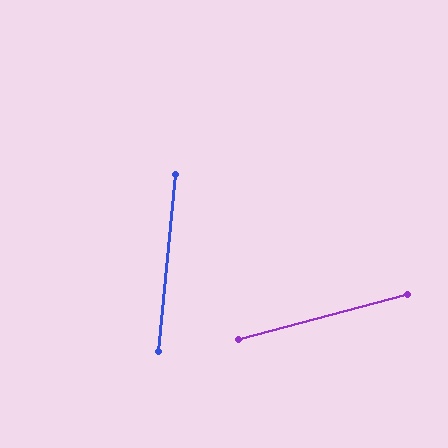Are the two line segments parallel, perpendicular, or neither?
Neither parallel nor perpendicular — they differ by about 70°.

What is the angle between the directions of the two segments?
Approximately 70 degrees.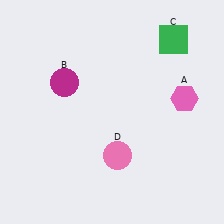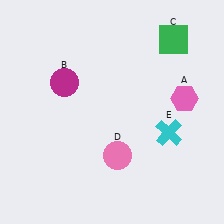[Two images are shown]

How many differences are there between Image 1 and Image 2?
There is 1 difference between the two images.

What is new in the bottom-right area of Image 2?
A cyan cross (E) was added in the bottom-right area of Image 2.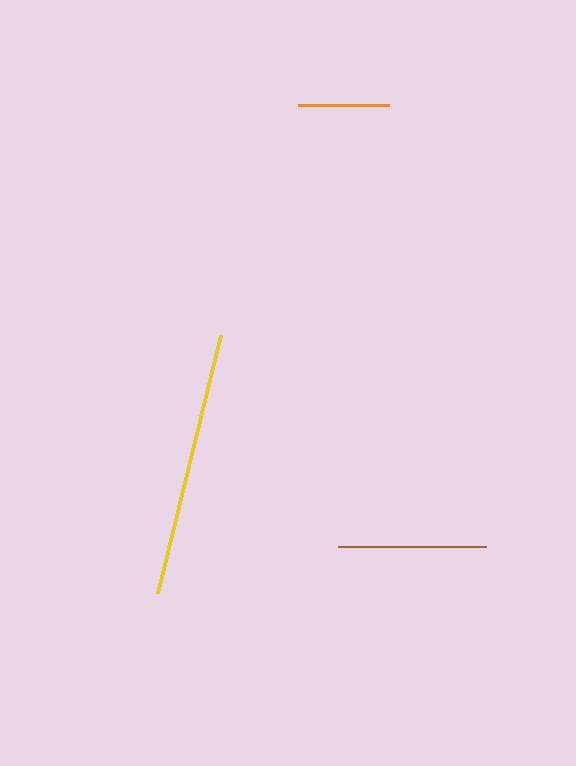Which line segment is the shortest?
The orange line is the shortest at approximately 92 pixels.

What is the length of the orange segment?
The orange segment is approximately 92 pixels long.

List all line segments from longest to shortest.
From longest to shortest: yellow, brown, orange.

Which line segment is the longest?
The yellow line is the longest at approximately 265 pixels.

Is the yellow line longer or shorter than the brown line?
The yellow line is longer than the brown line.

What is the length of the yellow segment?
The yellow segment is approximately 265 pixels long.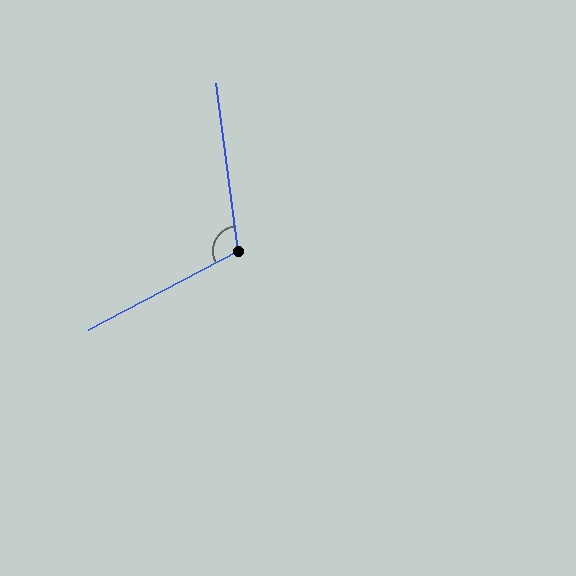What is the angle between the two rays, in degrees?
Approximately 110 degrees.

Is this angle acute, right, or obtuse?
It is obtuse.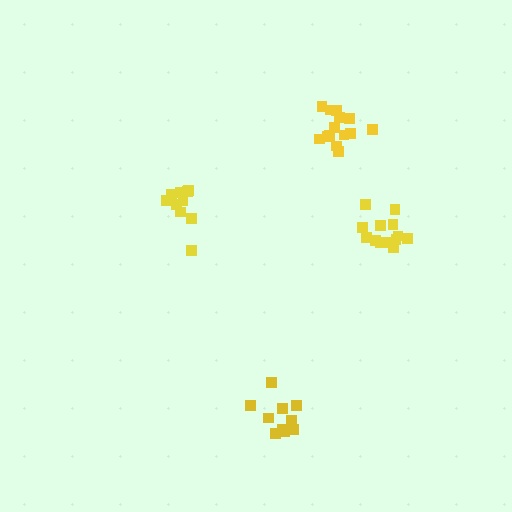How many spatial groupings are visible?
There are 4 spatial groupings.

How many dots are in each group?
Group 1: 13 dots, Group 2: 10 dots, Group 3: 10 dots, Group 4: 14 dots (47 total).